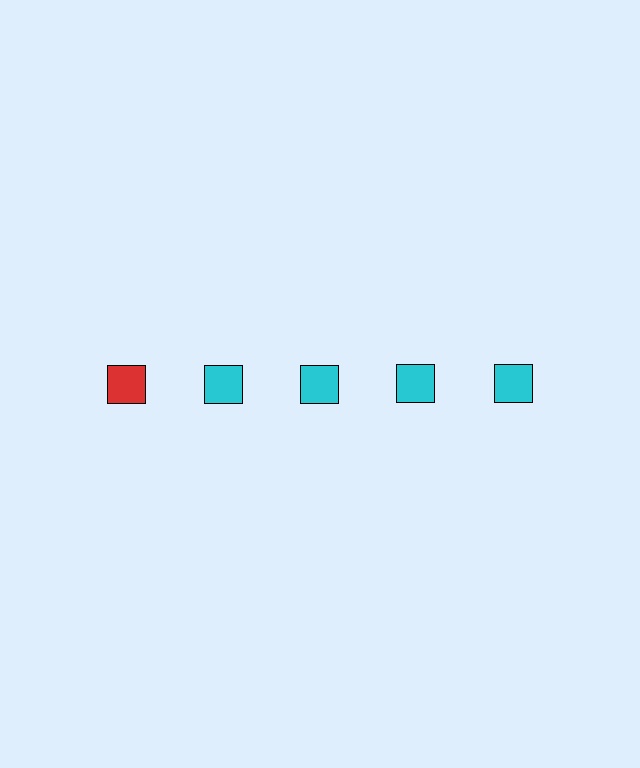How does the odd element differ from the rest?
It has a different color: red instead of cyan.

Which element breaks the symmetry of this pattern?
The red square in the top row, leftmost column breaks the symmetry. All other shapes are cyan squares.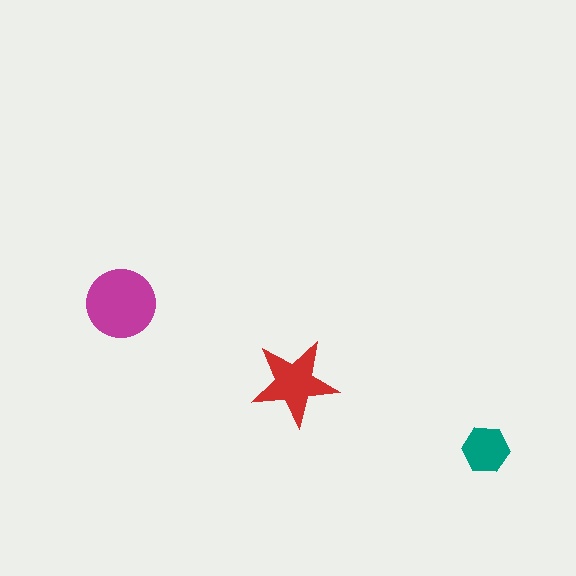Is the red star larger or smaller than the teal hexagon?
Larger.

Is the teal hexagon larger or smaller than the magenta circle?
Smaller.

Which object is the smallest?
The teal hexagon.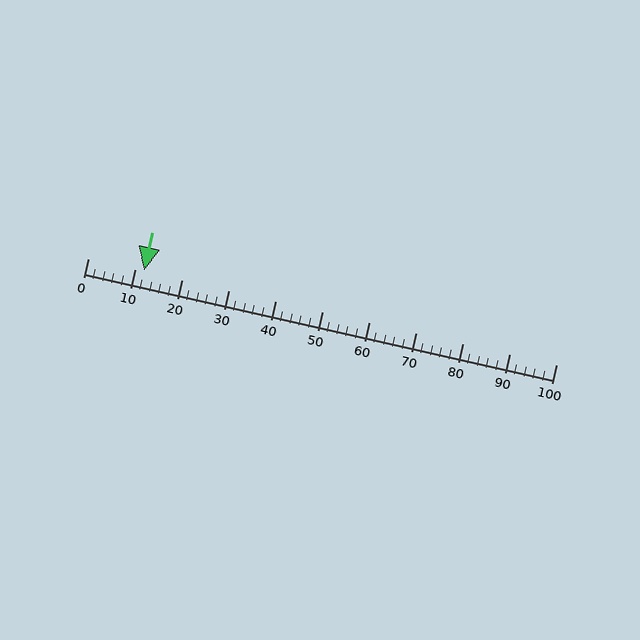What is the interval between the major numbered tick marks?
The major tick marks are spaced 10 units apart.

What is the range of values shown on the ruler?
The ruler shows values from 0 to 100.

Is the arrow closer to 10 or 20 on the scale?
The arrow is closer to 10.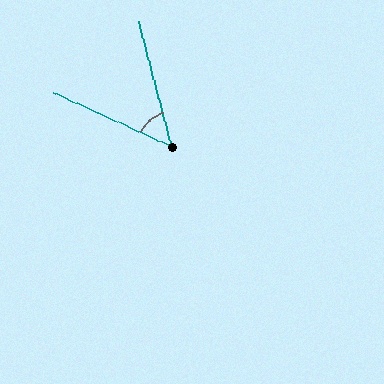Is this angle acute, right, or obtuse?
It is acute.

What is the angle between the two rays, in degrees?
Approximately 51 degrees.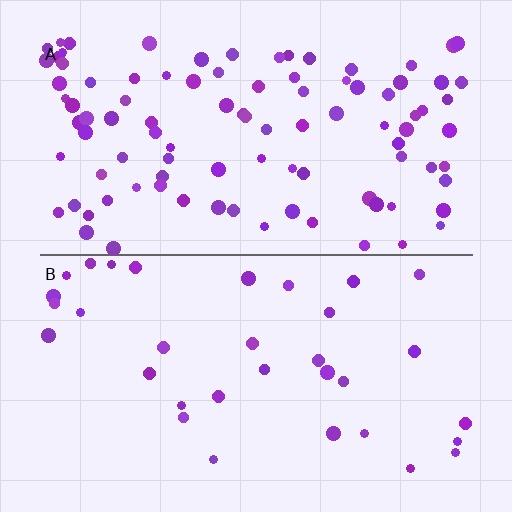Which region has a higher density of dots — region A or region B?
A (the top).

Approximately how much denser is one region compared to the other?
Approximately 2.9× — region A over region B.